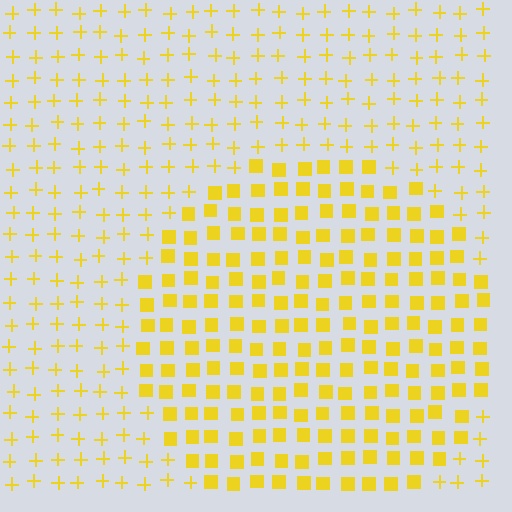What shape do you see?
I see a circle.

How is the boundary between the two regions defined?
The boundary is defined by a change in element shape: squares inside vs. plus signs outside. All elements share the same color and spacing.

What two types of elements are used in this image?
The image uses squares inside the circle region and plus signs outside it.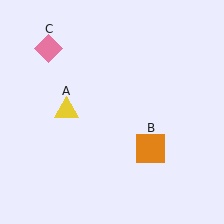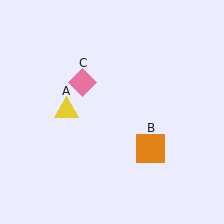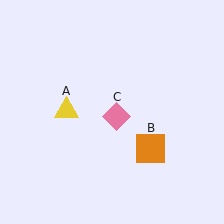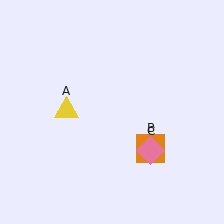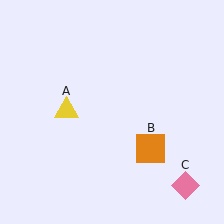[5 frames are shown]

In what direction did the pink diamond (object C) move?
The pink diamond (object C) moved down and to the right.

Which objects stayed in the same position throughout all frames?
Yellow triangle (object A) and orange square (object B) remained stationary.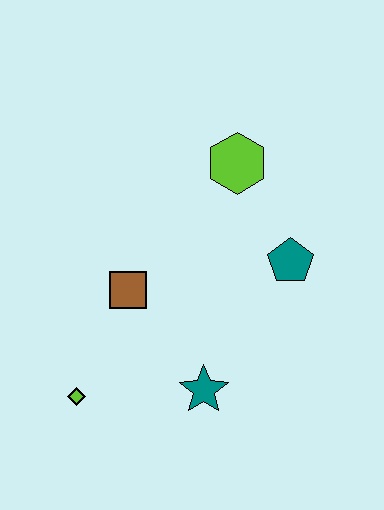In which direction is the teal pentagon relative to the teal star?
The teal pentagon is above the teal star.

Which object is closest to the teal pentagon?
The lime hexagon is closest to the teal pentagon.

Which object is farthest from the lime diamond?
The lime hexagon is farthest from the lime diamond.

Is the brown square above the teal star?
Yes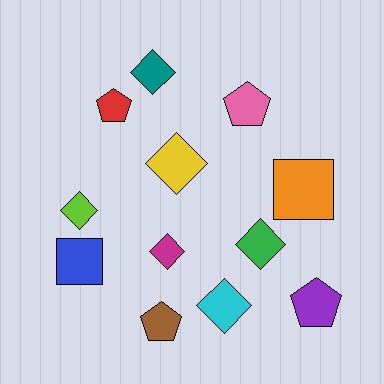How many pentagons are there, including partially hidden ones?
There are 4 pentagons.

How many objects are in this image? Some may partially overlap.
There are 12 objects.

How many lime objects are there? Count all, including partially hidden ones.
There is 1 lime object.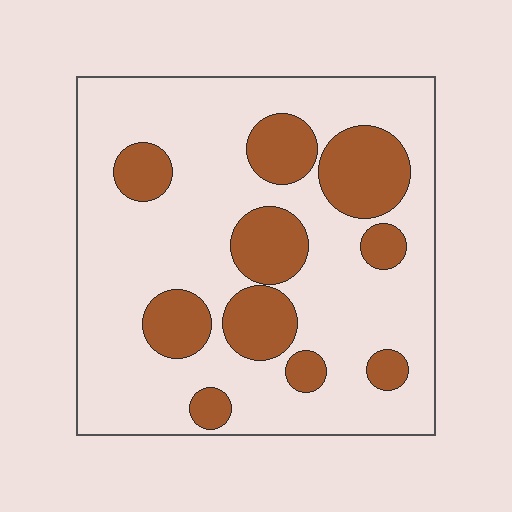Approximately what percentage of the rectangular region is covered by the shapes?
Approximately 25%.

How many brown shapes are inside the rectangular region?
10.